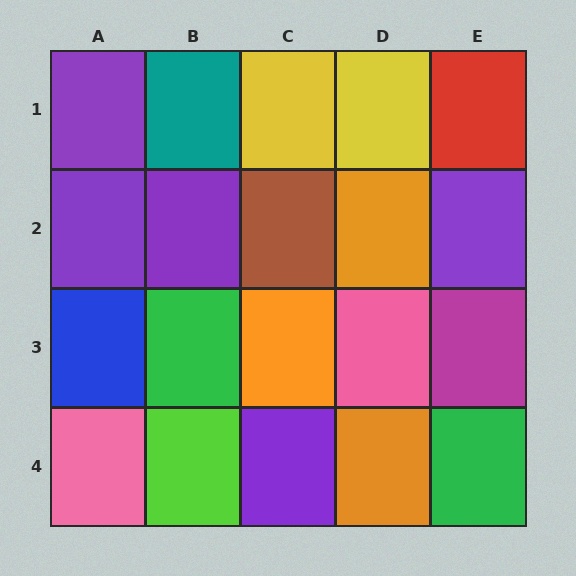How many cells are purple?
5 cells are purple.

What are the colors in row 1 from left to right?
Purple, teal, yellow, yellow, red.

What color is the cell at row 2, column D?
Orange.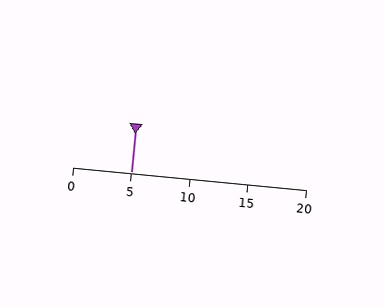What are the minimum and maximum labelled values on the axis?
The axis runs from 0 to 20.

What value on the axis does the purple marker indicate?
The marker indicates approximately 5.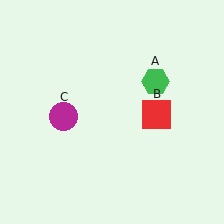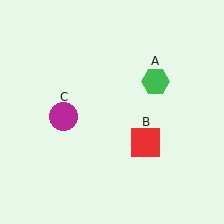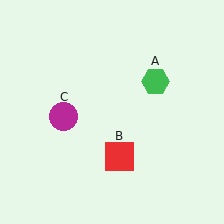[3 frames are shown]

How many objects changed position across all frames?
1 object changed position: red square (object B).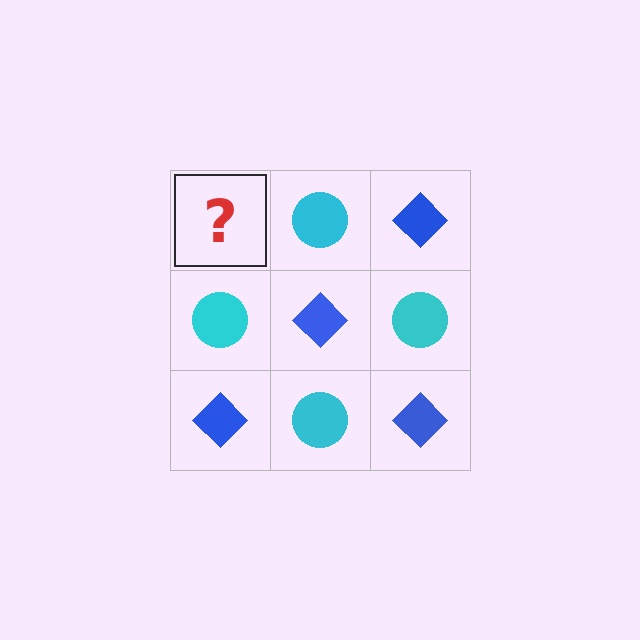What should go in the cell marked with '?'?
The missing cell should contain a blue diamond.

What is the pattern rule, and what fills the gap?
The rule is that it alternates blue diamond and cyan circle in a checkerboard pattern. The gap should be filled with a blue diamond.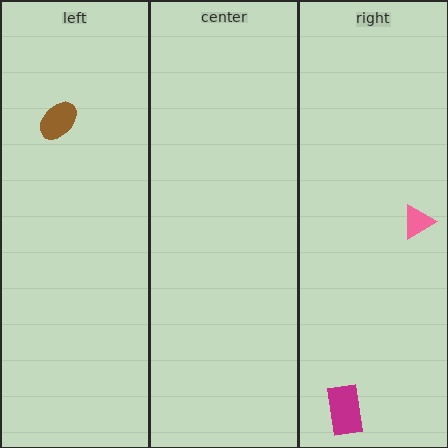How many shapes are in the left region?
1.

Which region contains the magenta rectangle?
The right region.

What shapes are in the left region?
The brown ellipse.